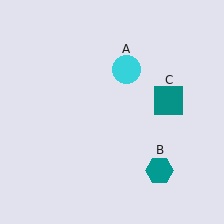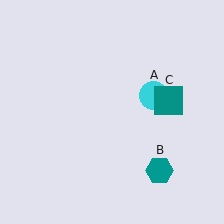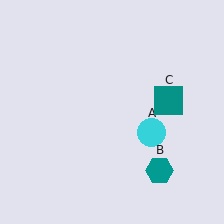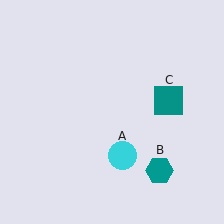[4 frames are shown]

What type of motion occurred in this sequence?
The cyan circle (object A) rotated clockwise around the center of the scene.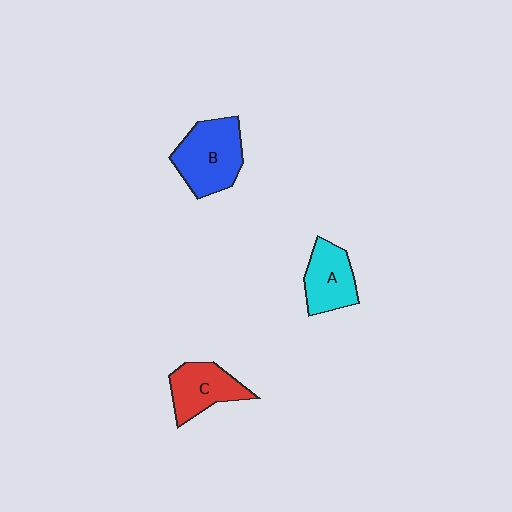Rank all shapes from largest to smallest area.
From largest to smallest: B (blue), C (red), A (cyan).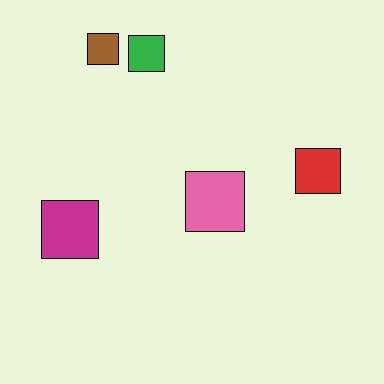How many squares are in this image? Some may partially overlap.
There are 5 squares.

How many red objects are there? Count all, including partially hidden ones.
There is 1 red object.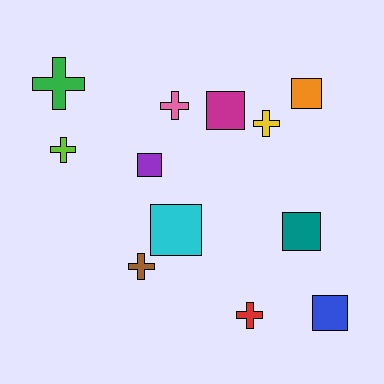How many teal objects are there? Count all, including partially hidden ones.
There is 1 teal object.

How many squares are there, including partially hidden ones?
There are 6 squares.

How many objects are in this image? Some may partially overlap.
There are 12 objects.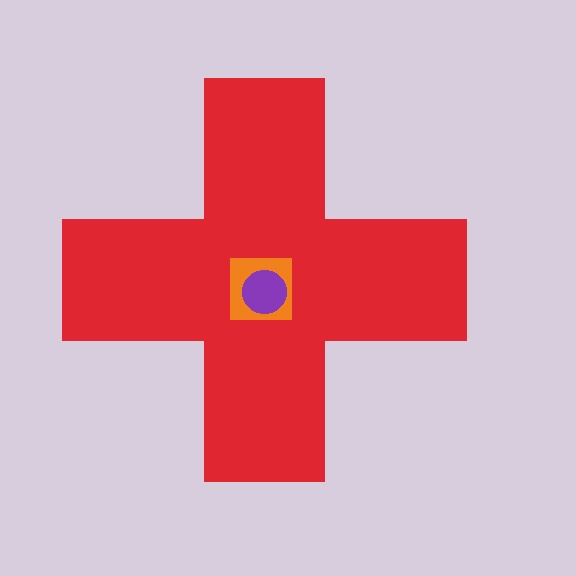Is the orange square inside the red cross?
Yes.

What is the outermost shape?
The red cross.